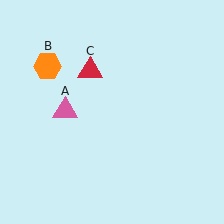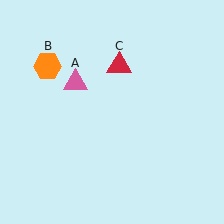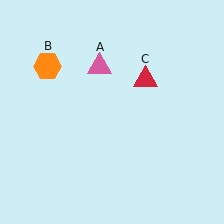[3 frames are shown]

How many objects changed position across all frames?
2 objects changed position: pink triangle (object A), red triangle (object C).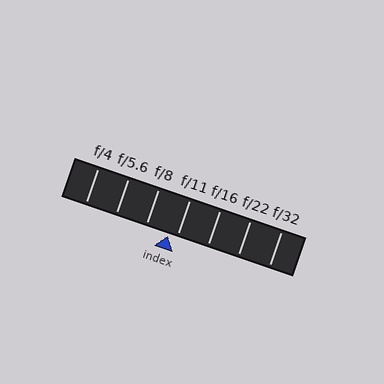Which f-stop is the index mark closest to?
The index mark is closest to f/11.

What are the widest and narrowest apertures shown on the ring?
The widest aperture shown is f/4 and the narrowest is f/32.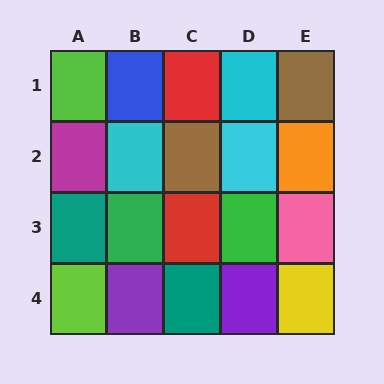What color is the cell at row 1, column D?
Cyan.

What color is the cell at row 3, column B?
Green.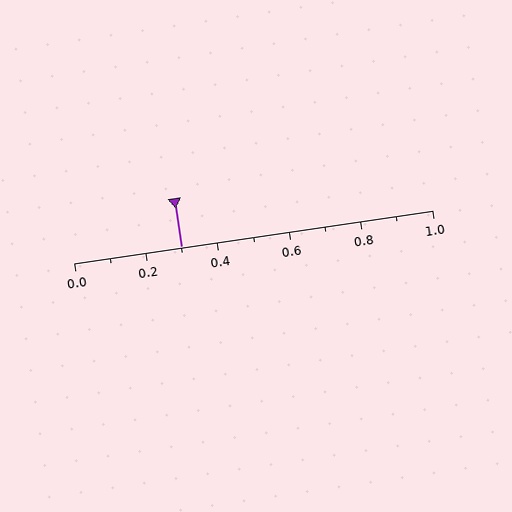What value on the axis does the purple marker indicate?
The marker indicates approximately 0.3.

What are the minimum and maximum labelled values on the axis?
The axis runs from 0.0 to 1.0.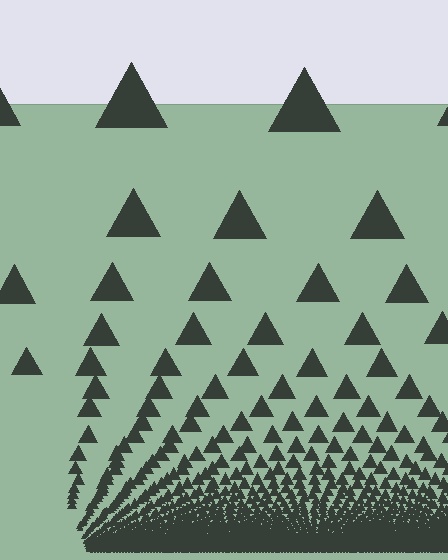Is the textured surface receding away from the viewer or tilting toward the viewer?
The surface appears to tilt toward the viewer. Texture elements get larger and sparser toward the top.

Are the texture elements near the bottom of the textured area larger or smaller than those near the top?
Smaller. The gradient is inverted — elements near the bottom are smaller and denser.